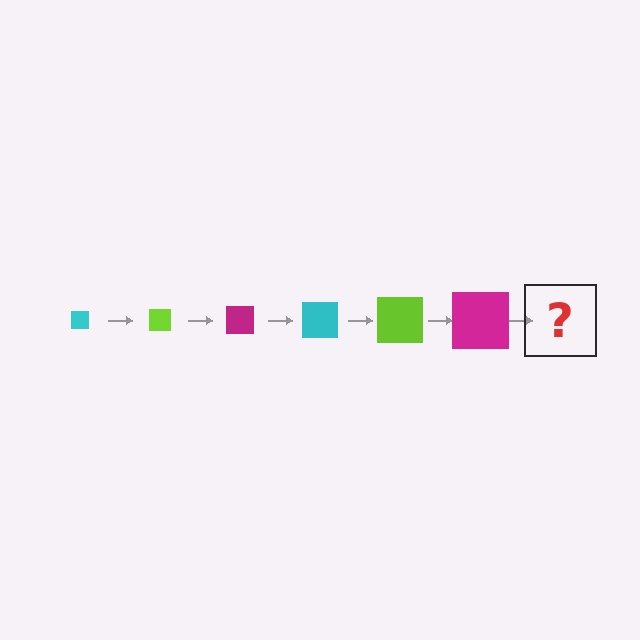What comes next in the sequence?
The next element should be a cyan square, larger than the previous one.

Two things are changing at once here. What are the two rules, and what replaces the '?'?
The two rules are that the square grows larger each step and the color cycles through cyan, lime, and magenta. The '?' should be a cyan square, larger than the previous one.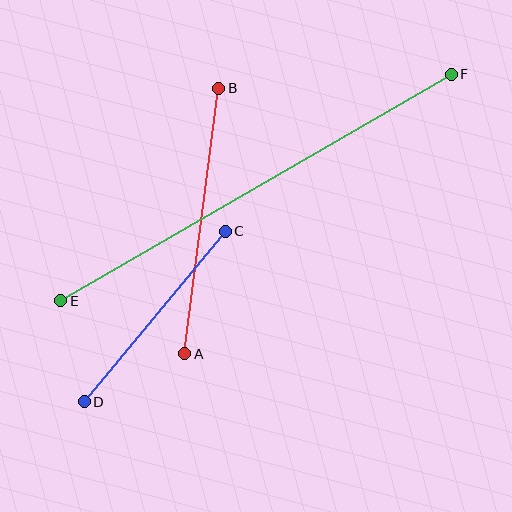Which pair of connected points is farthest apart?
Points E and F are farthest apart.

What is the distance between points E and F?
The distance is approximately 452 pixels.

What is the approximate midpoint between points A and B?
The midpoint is at approximately (202, 221) pixels.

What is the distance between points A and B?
The distance is approximately 268 pixels.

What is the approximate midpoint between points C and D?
The midpoint is at approximately (155, 317) pixels.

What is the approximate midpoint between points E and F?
The midpoint is at approximately (256, 188) pixels.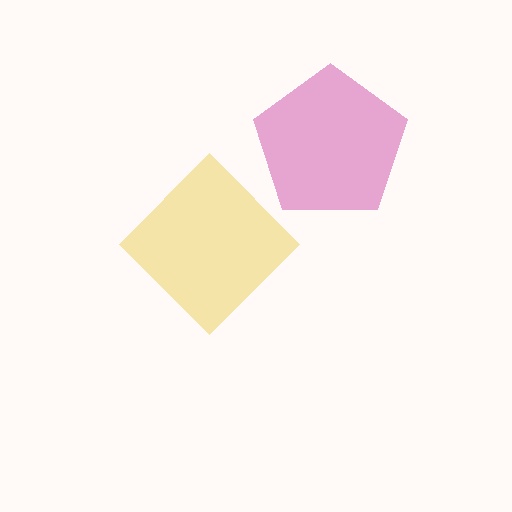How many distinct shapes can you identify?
There are 2 distinct shapes: a yellow diamond, a magenta pentagon.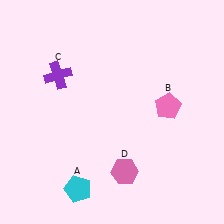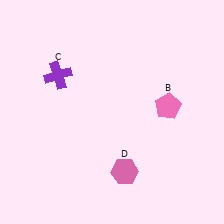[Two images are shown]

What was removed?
The cyan pentagon (A) was removed in Image 2.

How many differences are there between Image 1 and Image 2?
There is 1 difference between the two images.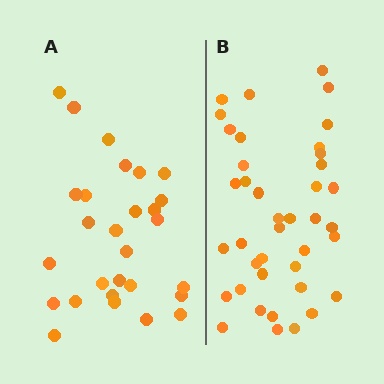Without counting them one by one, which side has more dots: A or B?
Region B (the right region) has more dots.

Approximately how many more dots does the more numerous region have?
Region B has roughly 12 or so more dots than region A.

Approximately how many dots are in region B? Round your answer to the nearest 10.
About 40 dots.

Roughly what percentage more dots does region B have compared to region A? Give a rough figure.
About 45% more.